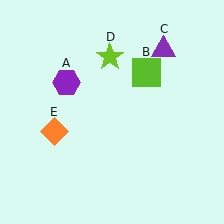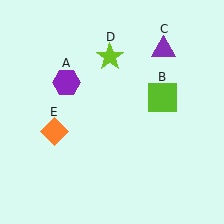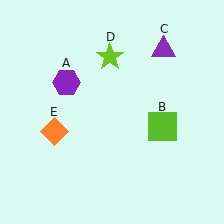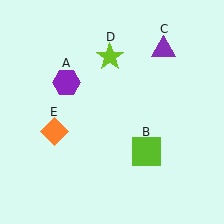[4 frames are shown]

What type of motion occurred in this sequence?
The lime square (object B) rotated clockwise around the center of the scene.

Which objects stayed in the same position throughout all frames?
Purple hexagon (object A) and purple triangle (object C) and lime star (object D) and orange diamond (object E) remained stationary.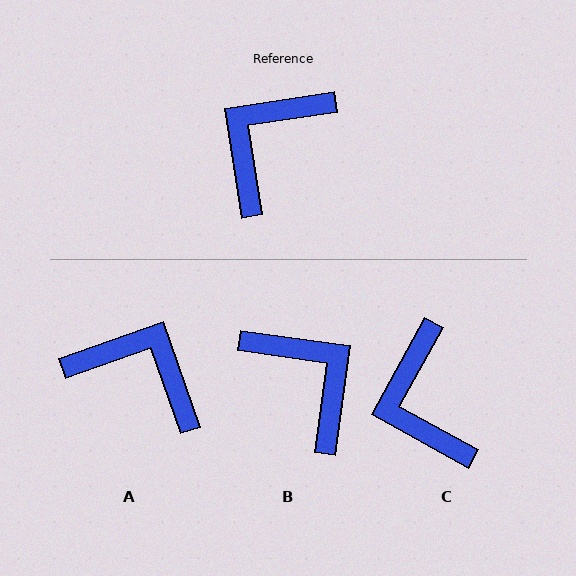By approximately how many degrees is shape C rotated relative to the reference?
Approximately 53 degrees counter-clockwise.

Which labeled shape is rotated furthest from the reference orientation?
B, about 107 degrees away.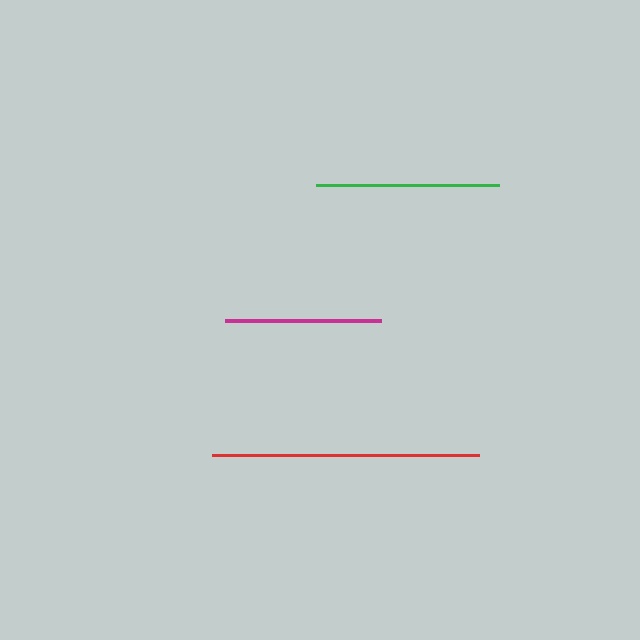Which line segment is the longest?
The red line is the longest at approximately 268 pixels.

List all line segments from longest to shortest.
From longest to shortest: red, green, magenta.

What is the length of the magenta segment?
The magenta segment is approximately 156 pixels long.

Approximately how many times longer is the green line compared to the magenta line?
The green line is approximately 1.2 times the length of the magenta line.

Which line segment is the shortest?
The magenta line is the shortest at approximately 156 pixels.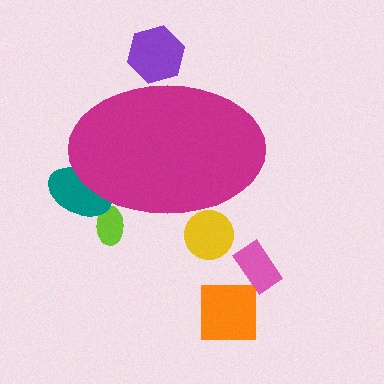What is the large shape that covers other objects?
A magenta ellipse.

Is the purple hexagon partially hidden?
Yes, the purple hexagon is partially hidden behind the magenta ellipse.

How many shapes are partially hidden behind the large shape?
4 shapes are partially hidden.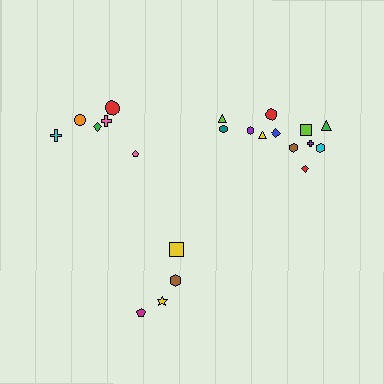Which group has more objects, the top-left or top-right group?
The top-right group.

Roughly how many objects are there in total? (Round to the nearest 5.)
Roughly 20 objects in total.